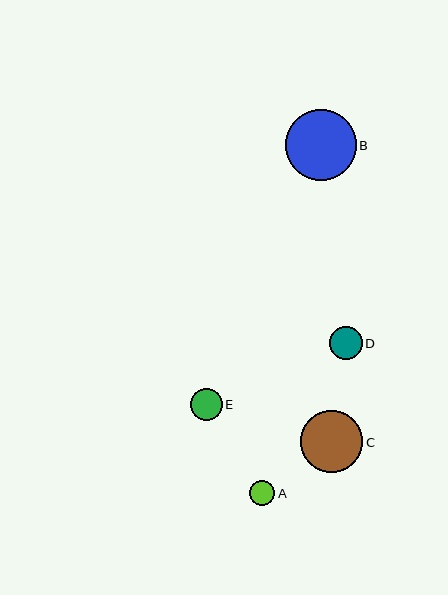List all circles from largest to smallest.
From largest to smallest: B, C, D, E, A.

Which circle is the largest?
Circle B is the largest with a size of approximately 71 pixels.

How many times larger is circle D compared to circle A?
Circle D is approximately 1.3 times the size of circle A.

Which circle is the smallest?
Circle A is the smallest with a size of approximately 25 pixels.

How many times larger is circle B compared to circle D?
Circle B is approximately 2.2 times the size of circle D.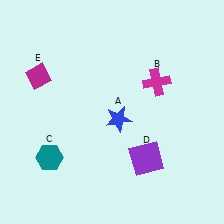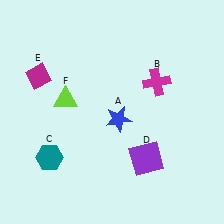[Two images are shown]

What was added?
A lime triangle (F) was added in Image 2.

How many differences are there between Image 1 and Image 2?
There is 1 difference between the two images.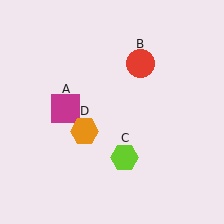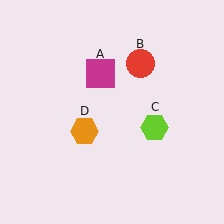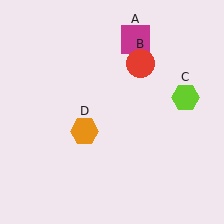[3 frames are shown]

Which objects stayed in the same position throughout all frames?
Red circle (object B) and orange hexagon (object D) remained stationary.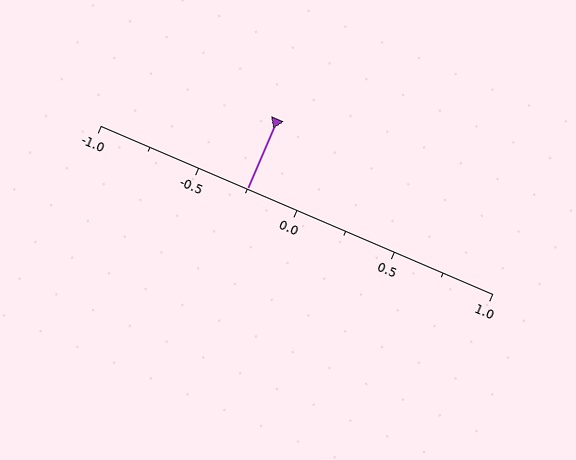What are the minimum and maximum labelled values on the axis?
The axis runs from -1.0 to 1.0.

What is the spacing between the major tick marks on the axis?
The major ticks are spaced 0.5 apart.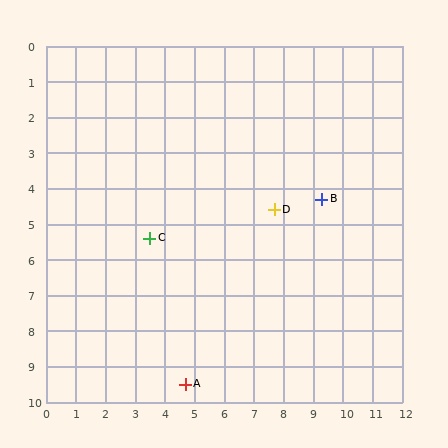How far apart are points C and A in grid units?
Points C and A are about 4.3 grid units apart.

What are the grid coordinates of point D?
Point D is at approximately (7.7, 4.6).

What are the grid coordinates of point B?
Point B is at approximately (9.3, 4.3).